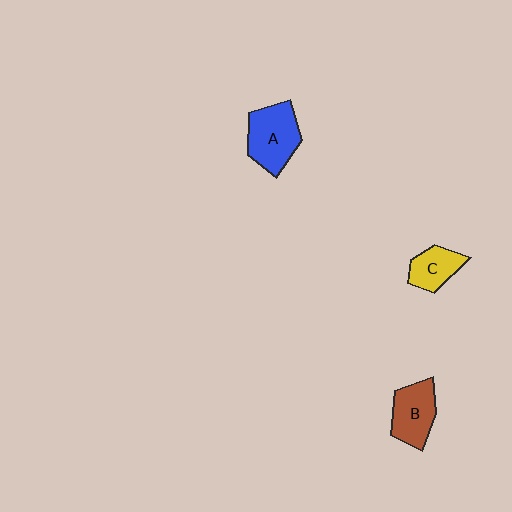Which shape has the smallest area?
Shape C (yellow).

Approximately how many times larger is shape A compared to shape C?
Approximately 1.6 times.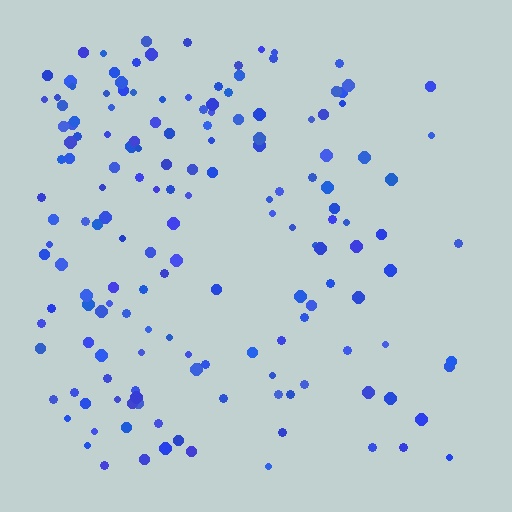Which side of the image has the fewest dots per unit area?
The right.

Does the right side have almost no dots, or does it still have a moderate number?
Still a moderate number, just noticeably fewer than the left.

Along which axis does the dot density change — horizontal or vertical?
Horizontal.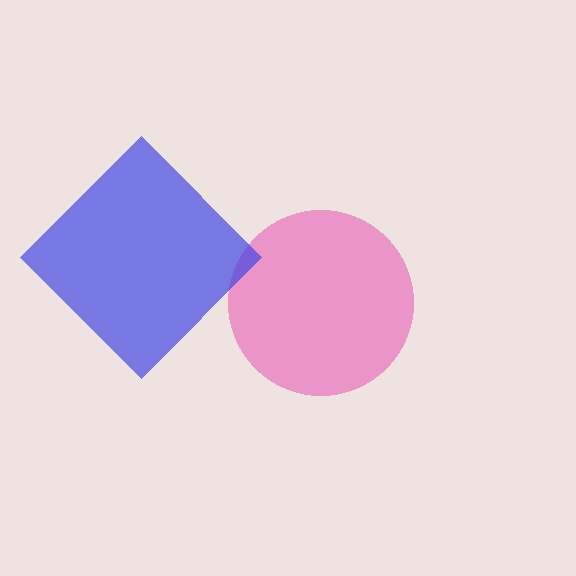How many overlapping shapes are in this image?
There are 2 overlapping shapes in the image.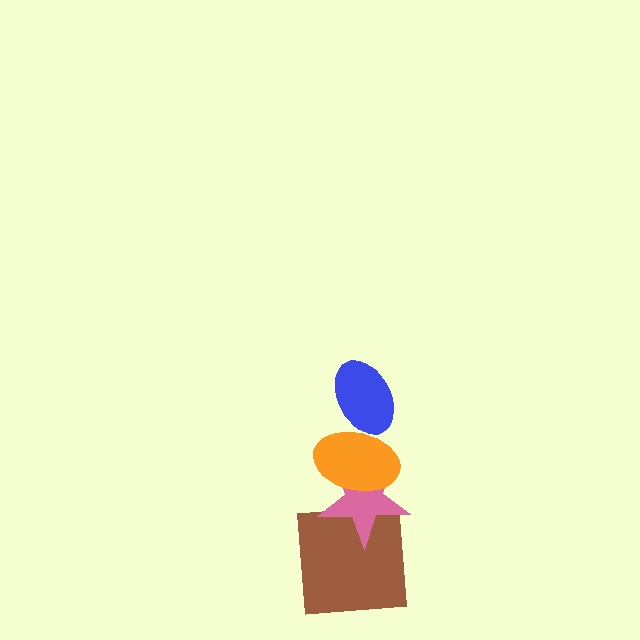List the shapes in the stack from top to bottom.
From top to bottom: the blue ellipse, the orange ellipse, the pink star, the brown square.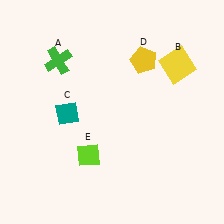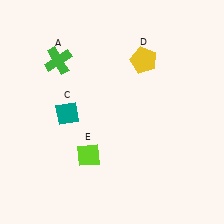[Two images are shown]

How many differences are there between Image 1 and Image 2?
There is 1 difference between the two images.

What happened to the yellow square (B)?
The yellow square (B) was removed in Image 2. It was in the top-right area of Image 1.